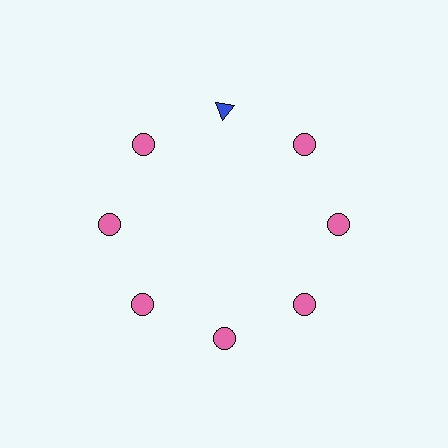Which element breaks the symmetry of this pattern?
The blue triangle at roughly the 12 o'clock position breaks the symmetry. All other shapes are pink circles.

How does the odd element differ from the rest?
It differs in both color (blue instead of pink) and shape (triangle instead of circle).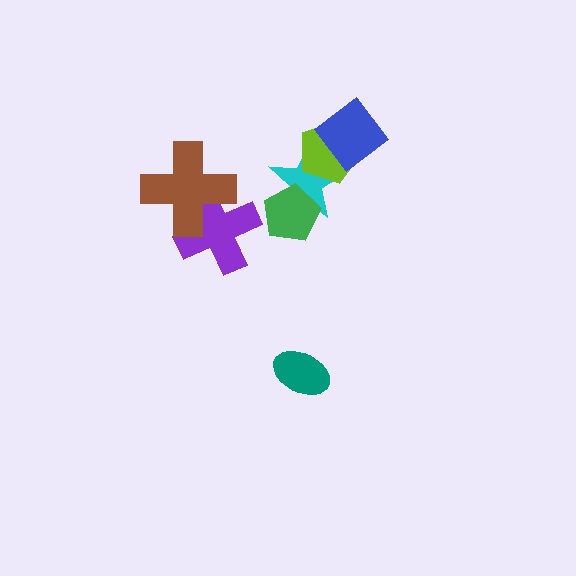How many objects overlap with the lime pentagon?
2 objects overlap with the lime pentagon.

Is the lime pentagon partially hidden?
Yes, it is partially covered by another shape.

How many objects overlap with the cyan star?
2 objects overlap with the cyan star.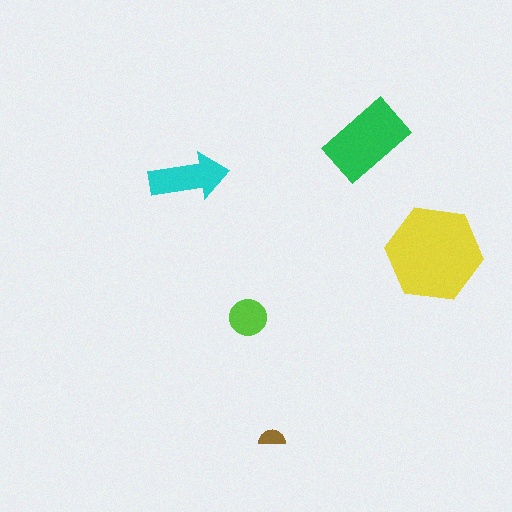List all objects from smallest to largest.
The brown semicircle, the lime circle, the cyan arrow, the green rectangle, the yellow hexagon.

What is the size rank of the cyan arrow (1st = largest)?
3rd.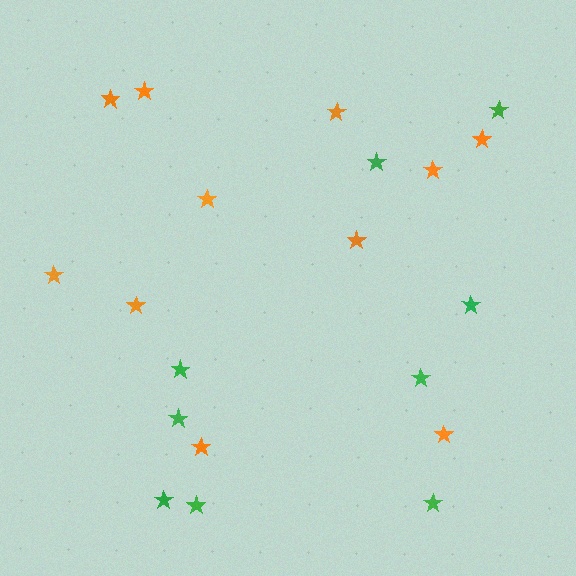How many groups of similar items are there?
There are 2 groups: one group of green stars (9) and one group of orange stars (11).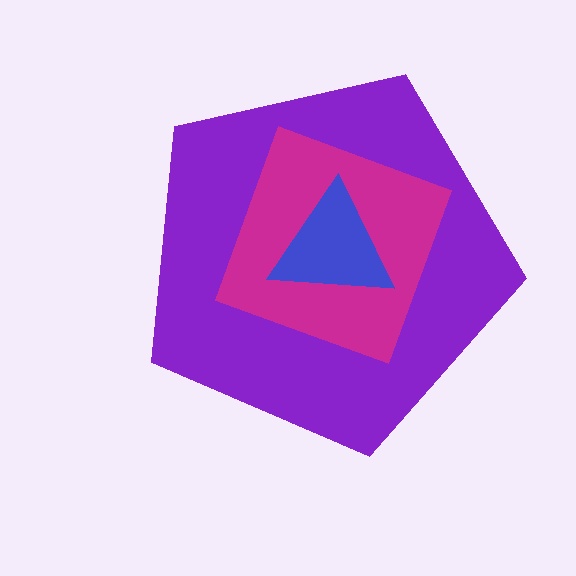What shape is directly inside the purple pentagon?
The magenta diamond.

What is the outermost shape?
The purple pentagon.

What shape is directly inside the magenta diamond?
The blue triangle.